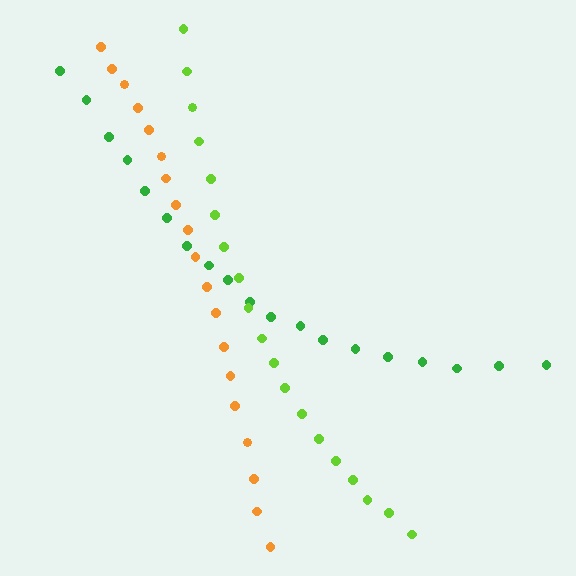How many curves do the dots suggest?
There are 3 distinct paths.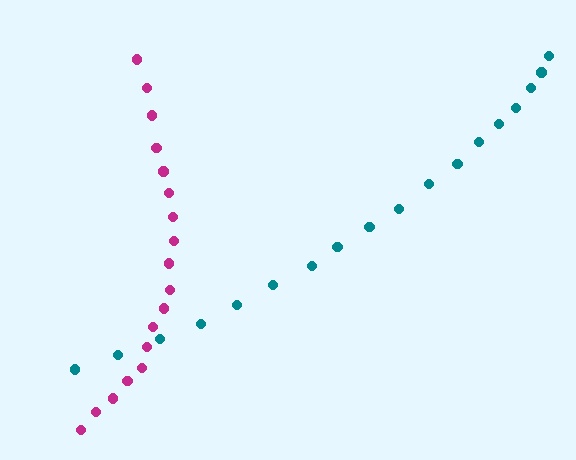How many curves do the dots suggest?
There are 2 distinct paths.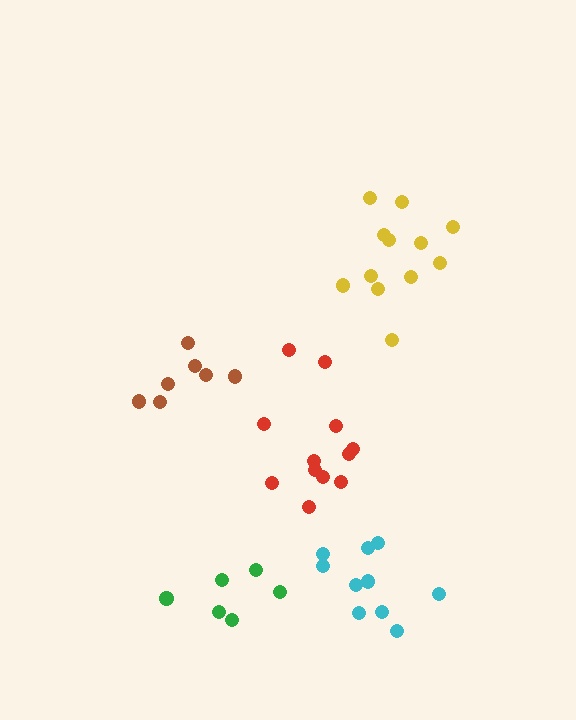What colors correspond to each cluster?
The clusters are colored: green, brown, red, cyan, yellow.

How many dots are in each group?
Group 1: 6 dots, Group 2: 7 dots, Group 3: 12 dots, Group 4: 10 dots, Group 5: 12 dots (47 total).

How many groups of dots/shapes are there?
There are 5 groups.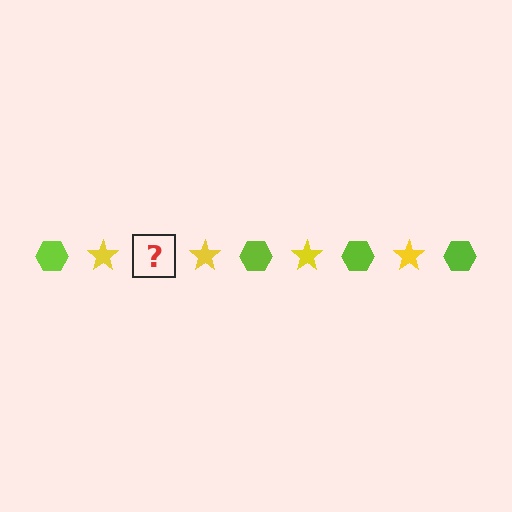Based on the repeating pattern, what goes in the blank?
The blank should be a lime hexagon.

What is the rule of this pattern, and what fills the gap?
The rule is that the pattern alternates between lime hexagon and yellow star. The gap should be filled with a lime hexagon.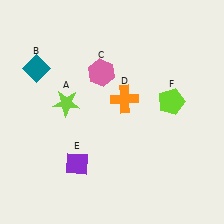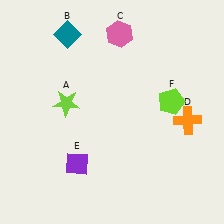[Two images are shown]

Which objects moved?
The objects that moved are: the teal diamond (B), the pink hexagon (C), the orange cross (D).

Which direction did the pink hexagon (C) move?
The pink hexagon (C) moved up.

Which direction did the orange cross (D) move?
The orange cross (D) moved right.